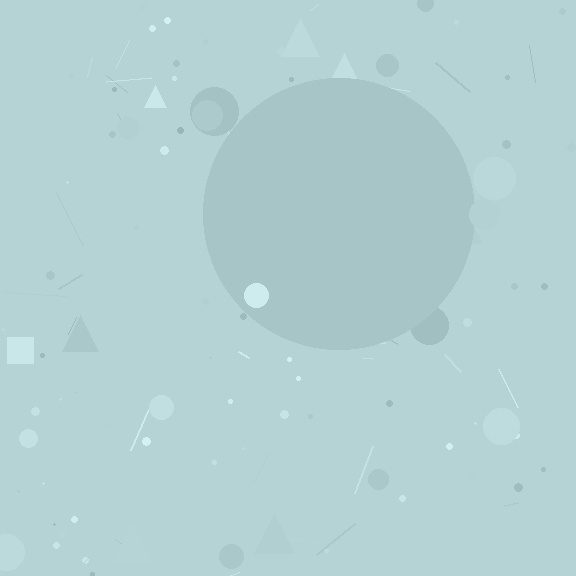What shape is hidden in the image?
A circle is hidden in the image.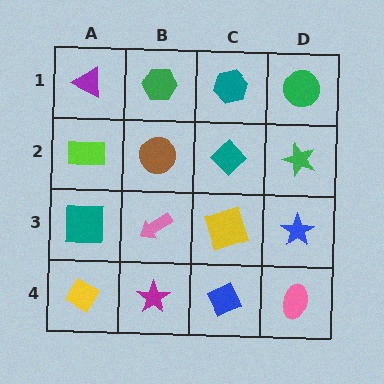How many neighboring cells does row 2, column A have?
3.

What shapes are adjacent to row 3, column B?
A brown circle (row 2, column B), a magenta star (row 4, column B), a teal square (row 3, column A), a yellow square (row 3, column C).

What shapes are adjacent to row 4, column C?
A yellow square (row 3, column C), a magenta star (row 4, column B), a pink ellipse (row 4, column D).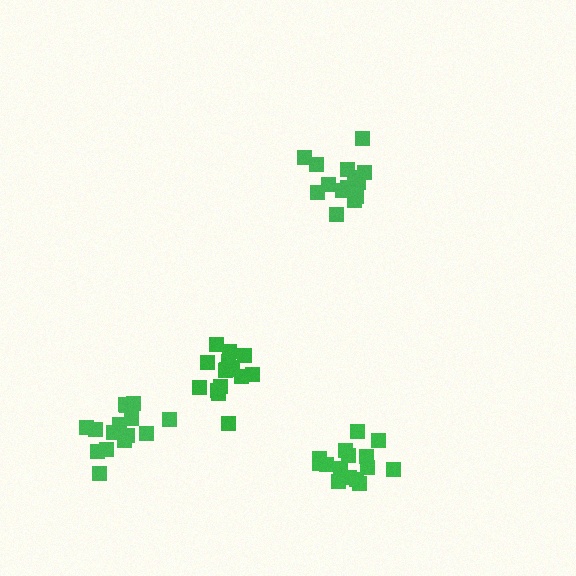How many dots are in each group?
Group 1: 15 dots, Group 2: 15 dots, Group 3: 15 dots, Group 4: 14 dots (59 total).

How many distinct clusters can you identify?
There are 4 distinct clusters.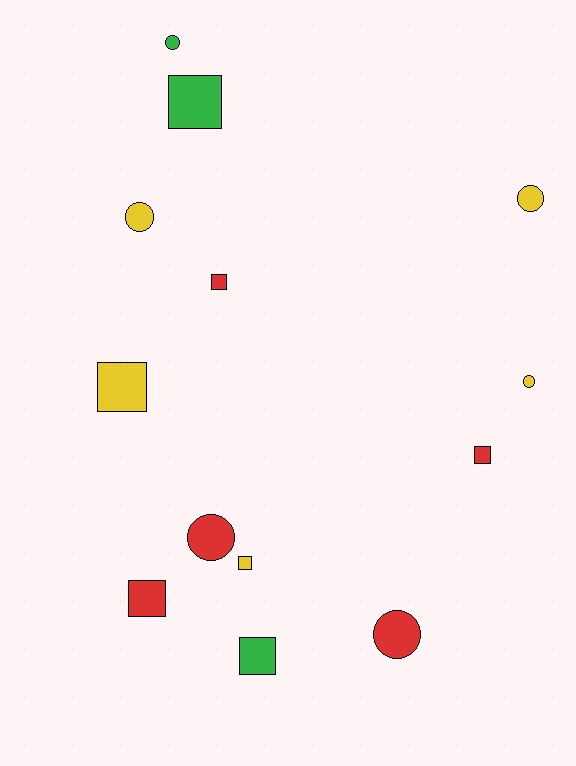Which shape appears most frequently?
Square, with 7 objects.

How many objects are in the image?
There are 13 objects.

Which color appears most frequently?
Red, with 5 objects.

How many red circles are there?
There are 2 red circles.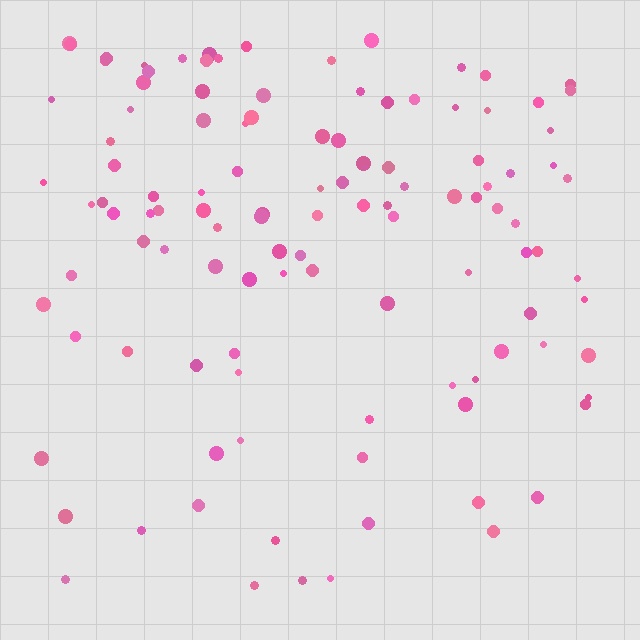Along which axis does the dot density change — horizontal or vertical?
Vertical.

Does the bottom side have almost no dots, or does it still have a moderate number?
Still a moderate number, just noticeably fewer than the top.